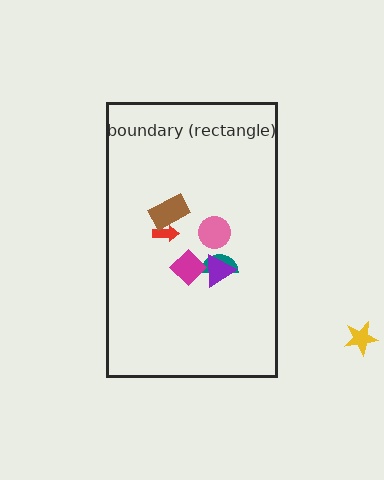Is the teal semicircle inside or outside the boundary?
Inside.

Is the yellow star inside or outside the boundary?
Outside.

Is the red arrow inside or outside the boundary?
Inside.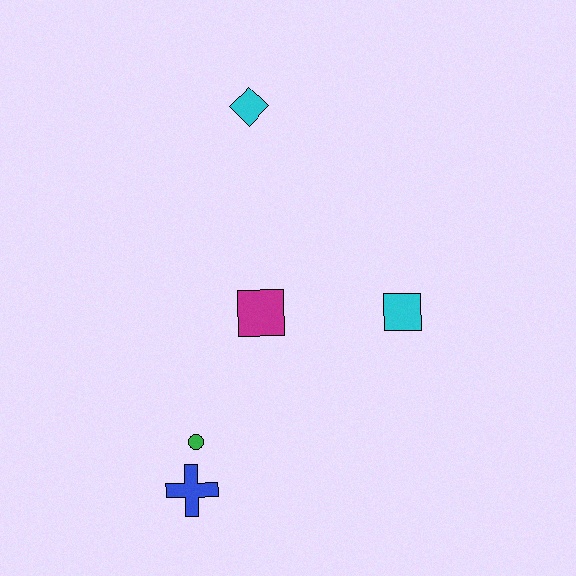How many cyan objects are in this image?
There are 2 cyan objects.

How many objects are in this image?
There are 5 objects.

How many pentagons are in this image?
There are no pentagons.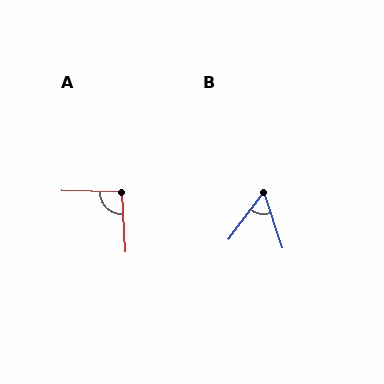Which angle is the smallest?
B, at approximately 55 degrees.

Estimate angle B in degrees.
Approximately 55 degrees.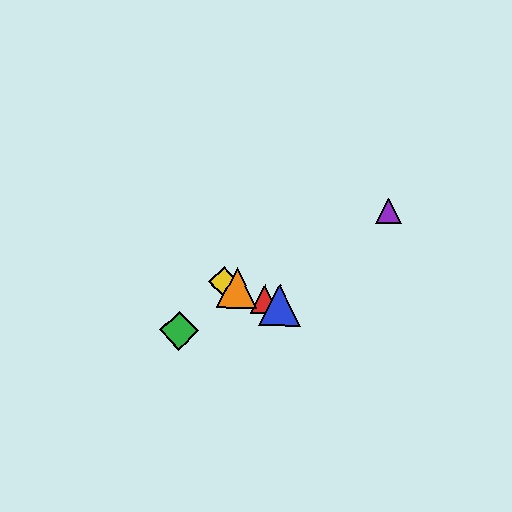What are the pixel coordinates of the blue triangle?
The blue triangle is at (280, 305).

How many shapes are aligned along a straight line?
4 shapes (the red triangle, the blue triangle, the yellow diamond, the orange triangle) are aligned along a straight line.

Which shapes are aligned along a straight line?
The red triangle, the blue triangle, the yellow diamond, the orange triangle are aligned along a straight line.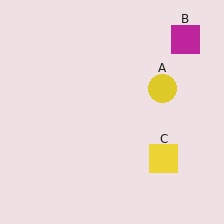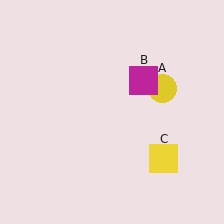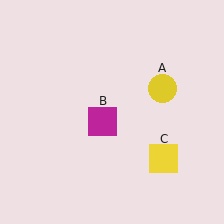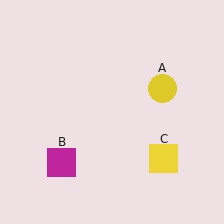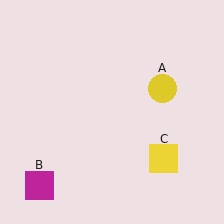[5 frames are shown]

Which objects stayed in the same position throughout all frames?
Yellow circle (object A) and yellow square (object C) remained stationary.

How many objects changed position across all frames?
1 object changed position: magenta square (object B).